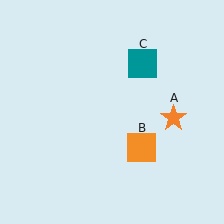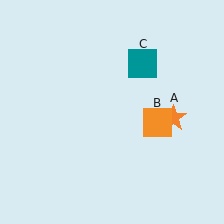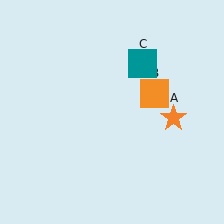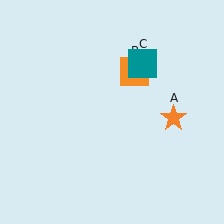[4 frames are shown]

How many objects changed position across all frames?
1 object changed position: orange square (object B).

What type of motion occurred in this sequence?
The orange square (object B) rotated counterclockwise around the center of the scene.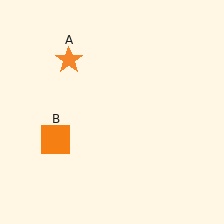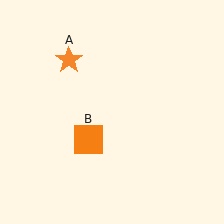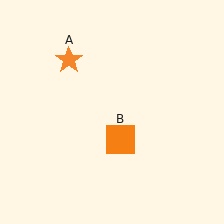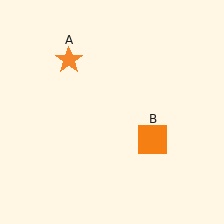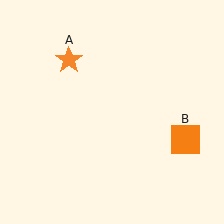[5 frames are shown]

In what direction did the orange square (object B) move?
The orange square (object B) moved right.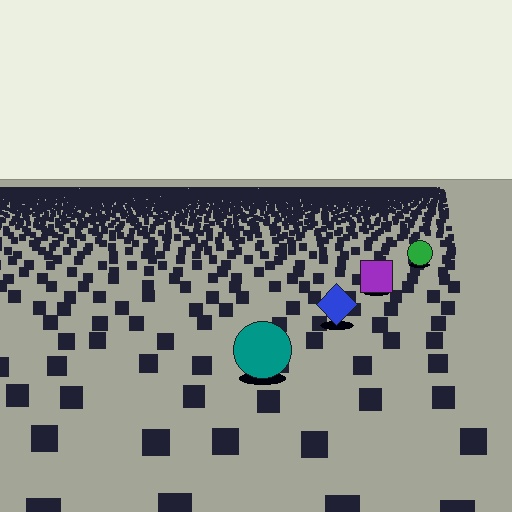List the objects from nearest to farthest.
From nearest to farthest: the teal circle, the blue diamond, the purple square, the green circle.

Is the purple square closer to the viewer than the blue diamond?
No. The blue diamond is closer — you can tell from the texture gradient: the ground texture is coarser near it.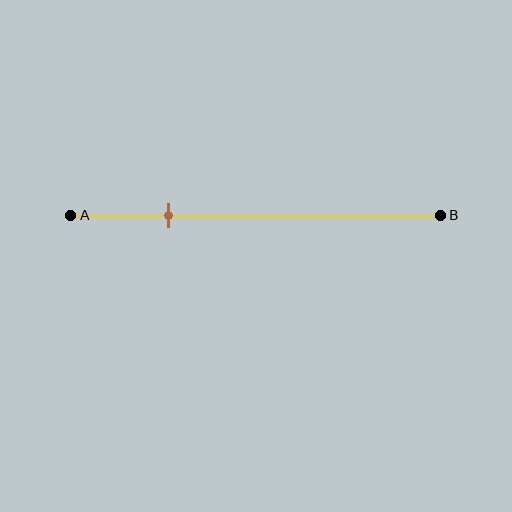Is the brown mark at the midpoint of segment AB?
No, the mark is at about 25% from A, not at the 50% midpoint.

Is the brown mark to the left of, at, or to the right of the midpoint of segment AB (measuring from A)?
The brown mark is to the left of the midpoint of segment AB.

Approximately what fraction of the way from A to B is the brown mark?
The brown mark is approximately 25% of the way from A to B.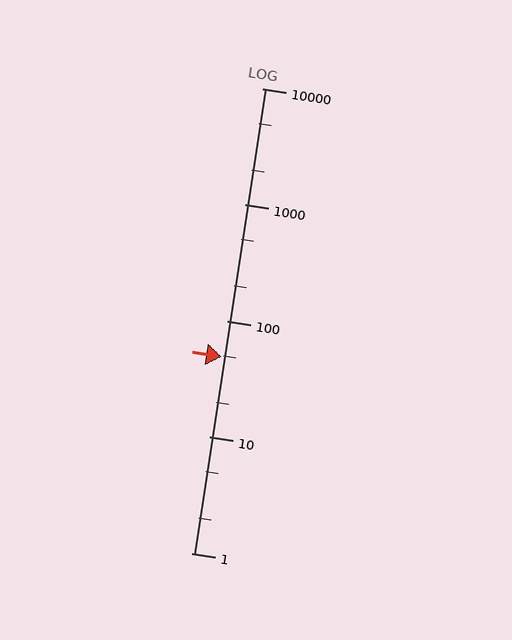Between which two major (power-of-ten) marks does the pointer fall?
The pointer is between 10 and 100.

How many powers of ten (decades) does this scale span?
The scale spans 4 decades, from 1 to 10000.